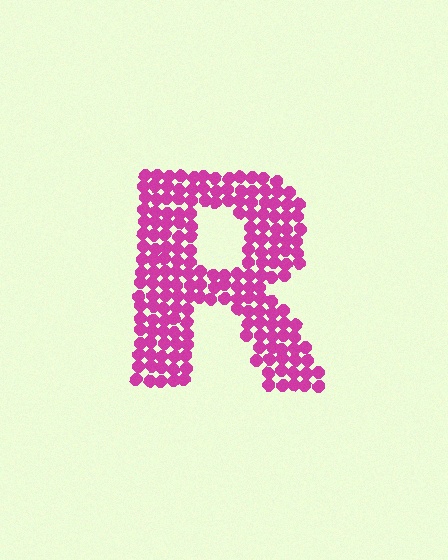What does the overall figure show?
The overall figure shows the letter R.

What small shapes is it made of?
It is made of small circles.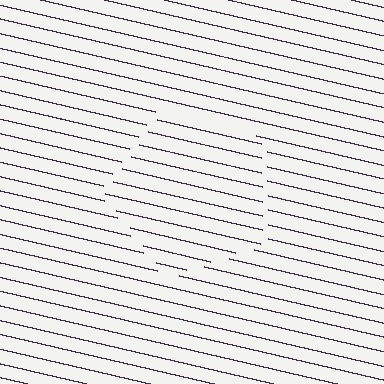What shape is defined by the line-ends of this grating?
An illusory pentagon. The interior of the shape contains the same grating, shifted by half a period — the contour is defined by the phase discontinuity where line-ends from the inner and outer gratings abut.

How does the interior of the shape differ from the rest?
The interior of the shape contains the same grating, shifted by half a period — the contour is defined by the phase discontinuity where line-ends from the inner and outer gratings abut.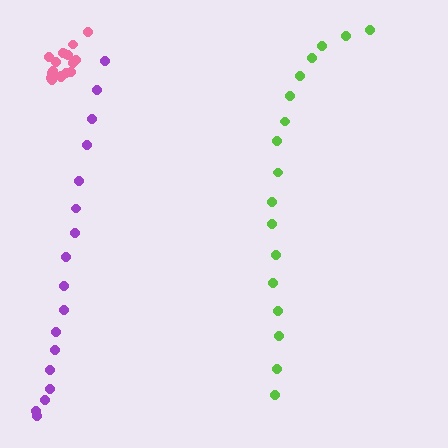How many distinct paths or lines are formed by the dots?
There are 3 distinct paths.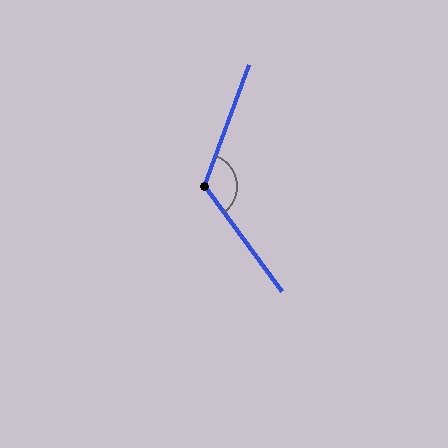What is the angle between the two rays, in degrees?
Approximately 124 degrees.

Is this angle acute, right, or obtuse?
It is obtuse.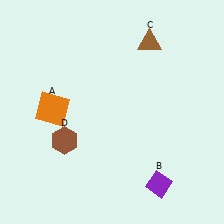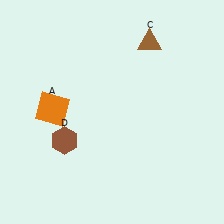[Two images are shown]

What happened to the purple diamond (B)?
The purple diamond (B) was removed in Image 2. It was in the bottom-right area of Image 1.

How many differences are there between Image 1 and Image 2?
There is 1 difference between the two images.